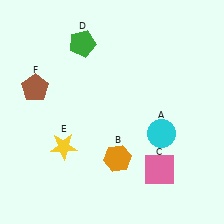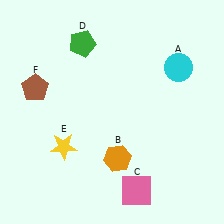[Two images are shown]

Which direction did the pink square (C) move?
The pink square (C) moved left.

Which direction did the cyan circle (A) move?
The cyan circle (A) moved up.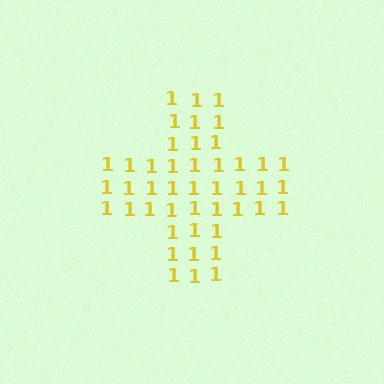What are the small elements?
The small elements are digit 1's.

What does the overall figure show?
The overall figure shows a cross.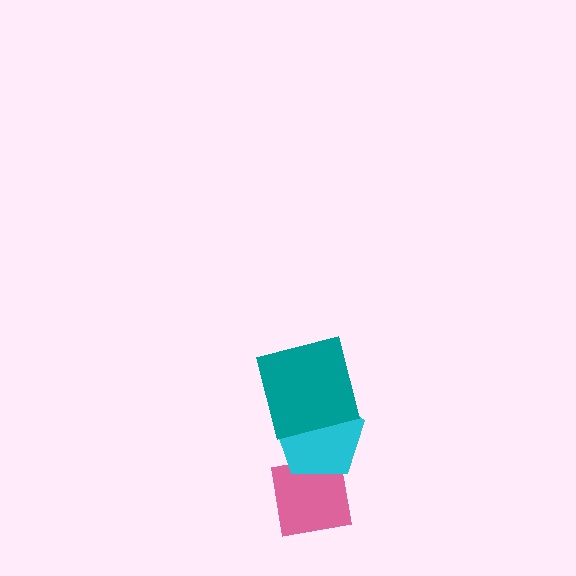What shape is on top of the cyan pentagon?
The teal square is on top of the cyan pentagon.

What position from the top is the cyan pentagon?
The cyan pentagon is 2nd from the top.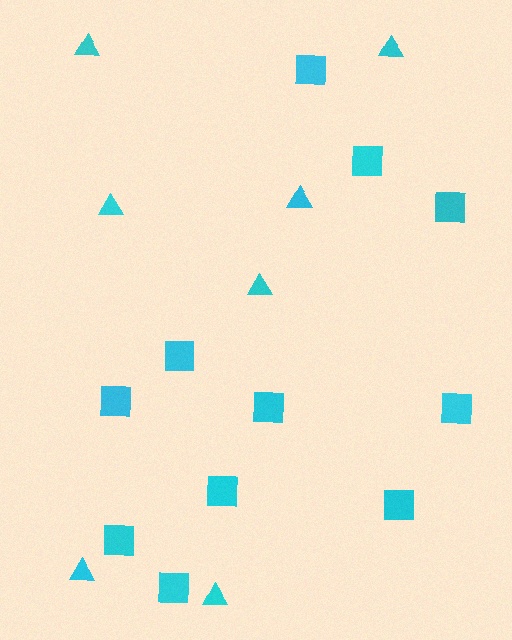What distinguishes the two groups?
There are 2 groups: one group of squares (11) and one group of triangles (7).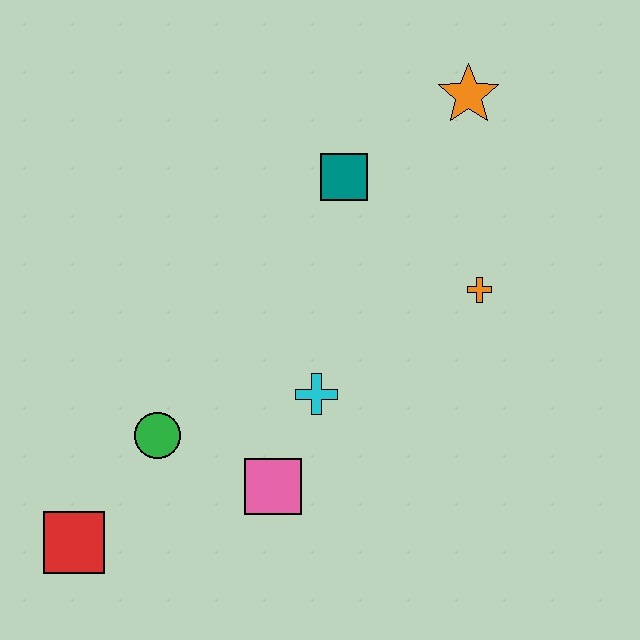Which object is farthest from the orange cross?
The red square is farthest from the orange cross.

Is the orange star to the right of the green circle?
Yes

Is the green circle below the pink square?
No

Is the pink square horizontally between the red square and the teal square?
Yes